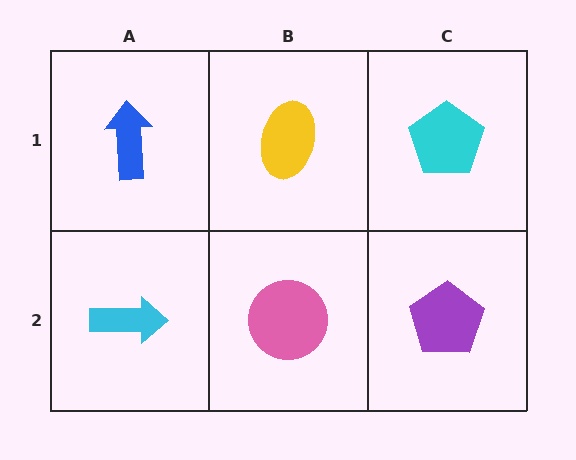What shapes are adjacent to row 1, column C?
A purple pentagon (row 2, column C), a yellow ellipse (row 1, column B).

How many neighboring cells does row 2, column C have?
2.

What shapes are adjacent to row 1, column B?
A pink circle (row 2, column B), a blue arrow (row 1, column A), a cyan pentagon (row 1, column C).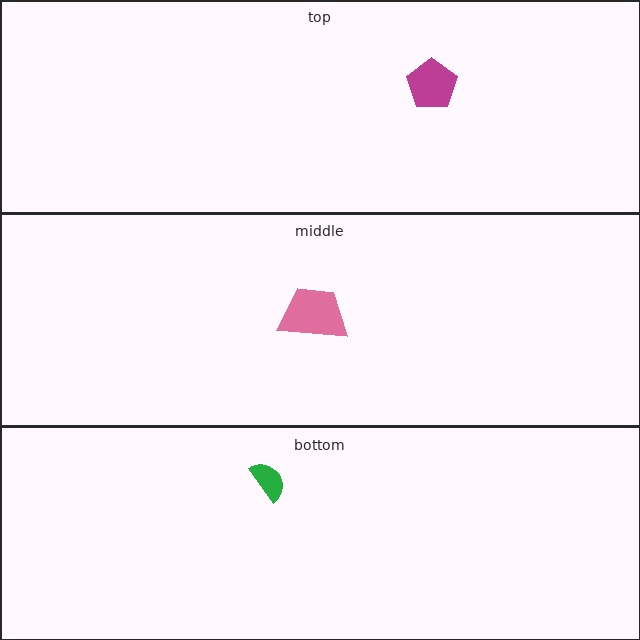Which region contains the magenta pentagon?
The top region.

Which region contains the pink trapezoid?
The middle region.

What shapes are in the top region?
The magenta pentagon.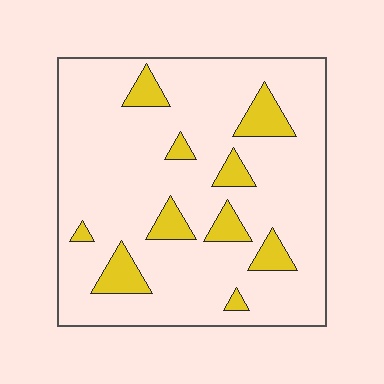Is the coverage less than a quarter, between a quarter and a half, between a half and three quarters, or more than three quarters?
Less than a quarter.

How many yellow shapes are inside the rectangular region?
10.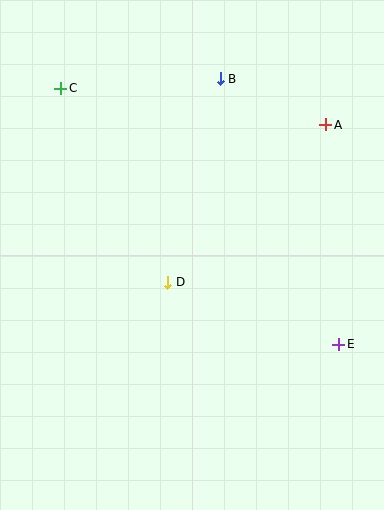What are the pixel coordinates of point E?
Point E is at (339, 344).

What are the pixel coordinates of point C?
Point C is at (61, 88).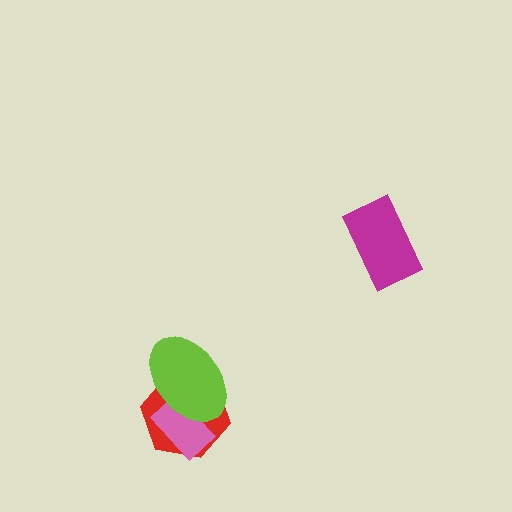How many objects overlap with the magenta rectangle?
0 objects overlap with the magenta rectangle.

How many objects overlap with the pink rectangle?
2 objects overlap with the pink rectangle.